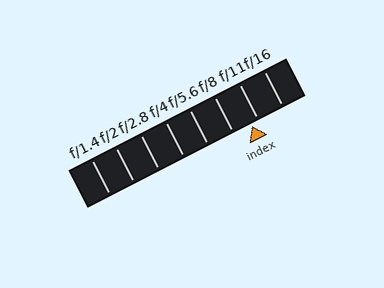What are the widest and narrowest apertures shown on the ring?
The widest aperture shown is f/1.4 and the narrowest is f/16.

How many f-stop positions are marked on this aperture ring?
There are 8 f-stop positions marked.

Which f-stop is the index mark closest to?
The index mark is closest to f/11.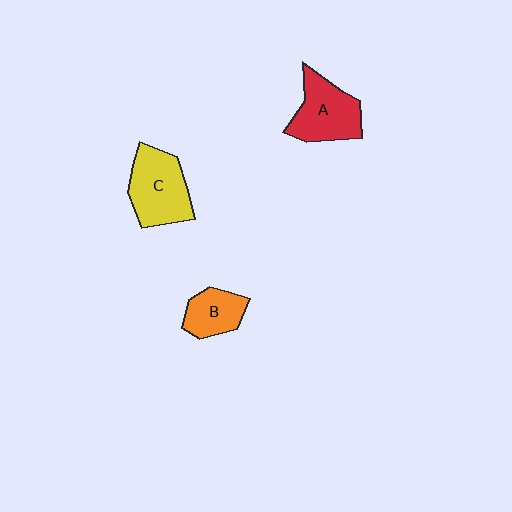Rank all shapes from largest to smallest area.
From largest to smallest: C (yellow), A (red), B (orange).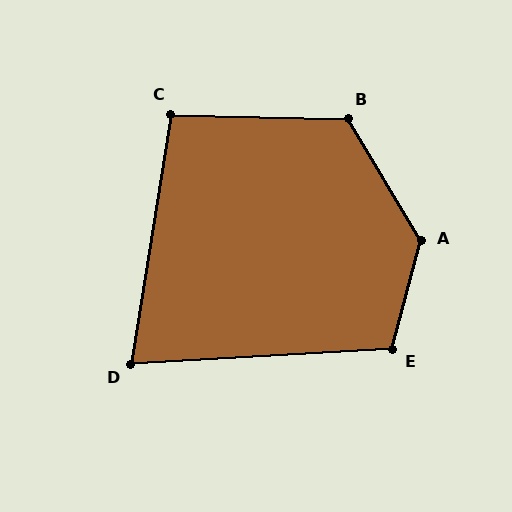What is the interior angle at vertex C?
Approximately 98 degrees (obtuse).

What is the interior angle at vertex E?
Approximately 108 degrees (obtuse).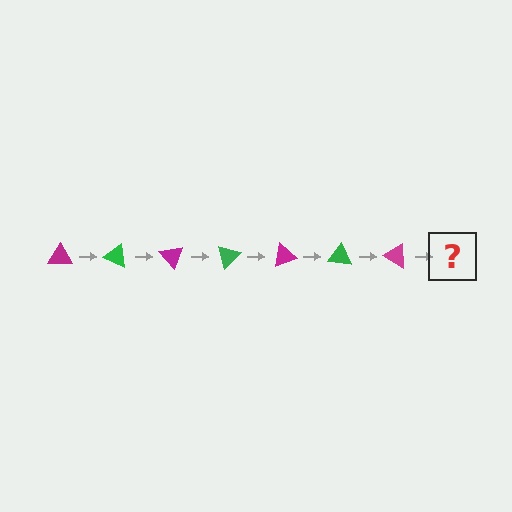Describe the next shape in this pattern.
It should be a green triangle, rotated 175 degrees from the start.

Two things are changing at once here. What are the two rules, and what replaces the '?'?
The two rules are that it rotates 25 degrees each step and the color cycles through magenta and green. The '?' should be a green triangle, rotated 175 degrees from the start.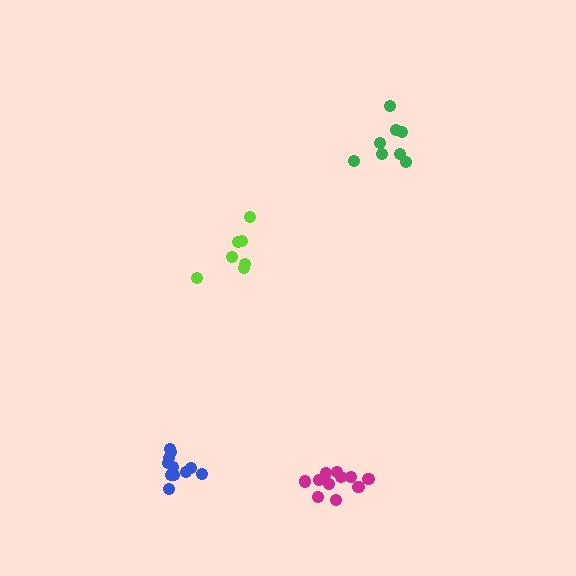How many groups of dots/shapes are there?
There are 4 groups.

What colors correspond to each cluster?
The clusters are colored: green, blue, lime, magenta.